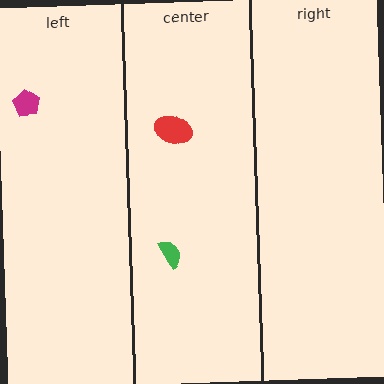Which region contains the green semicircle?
The center region.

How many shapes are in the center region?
2.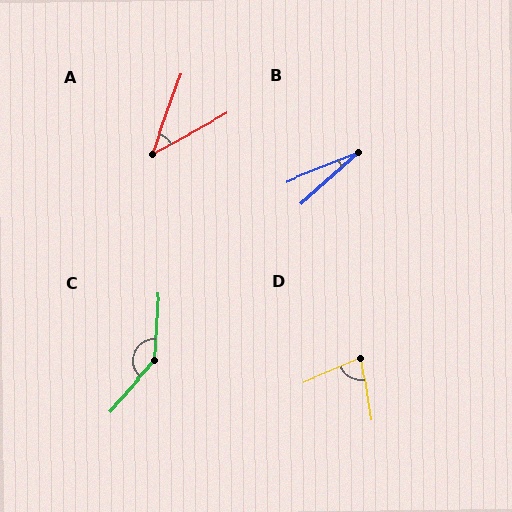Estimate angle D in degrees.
Approximately 76 degrees.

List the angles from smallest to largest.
B (20°), A (42°), D (76°), C (141°).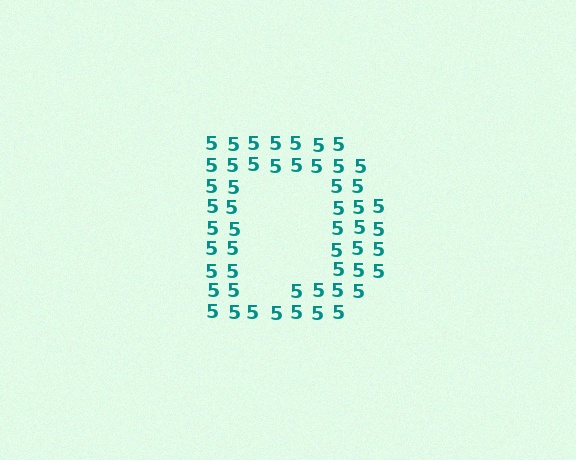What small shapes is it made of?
It is made of small digit 5's.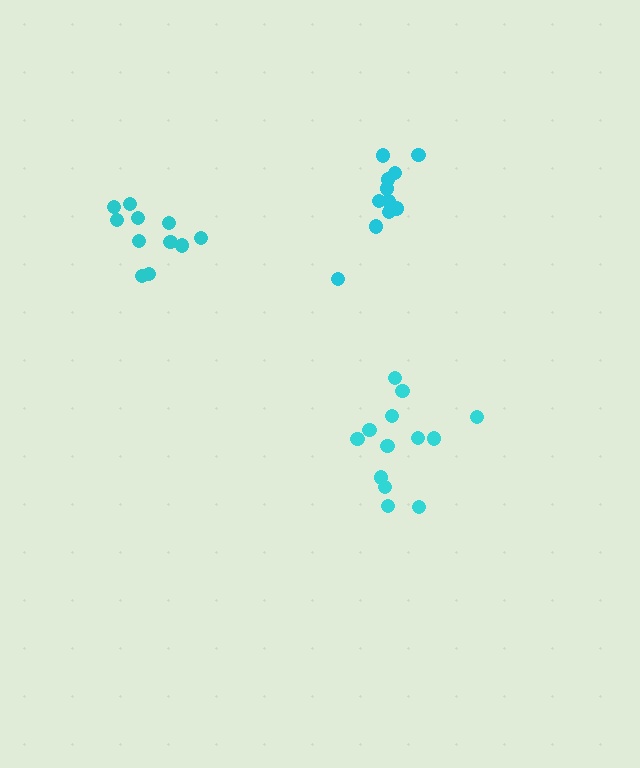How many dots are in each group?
Group 1: 11 dots, Group 2: 13 dots, Group 3: 11 dots (35 total).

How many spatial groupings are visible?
There are 3 spatial groupings.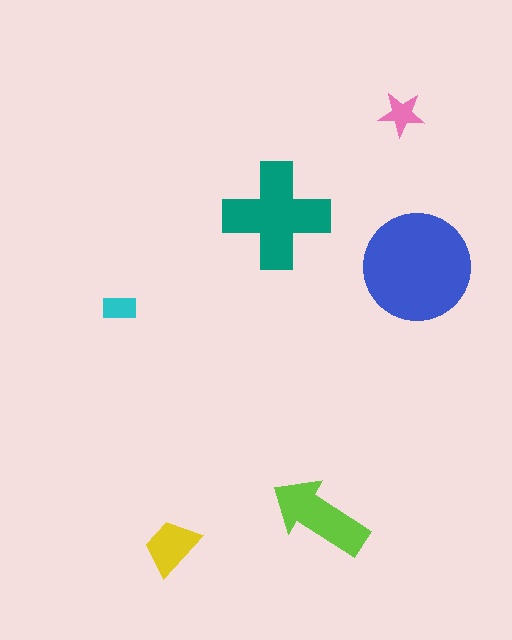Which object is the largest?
The blue circle.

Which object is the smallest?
The cyan rectangle.